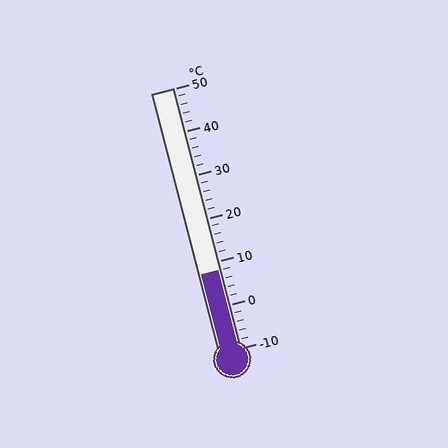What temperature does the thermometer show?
The thermometer shows approximately 8°C.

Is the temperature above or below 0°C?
The temperature is above 0°C.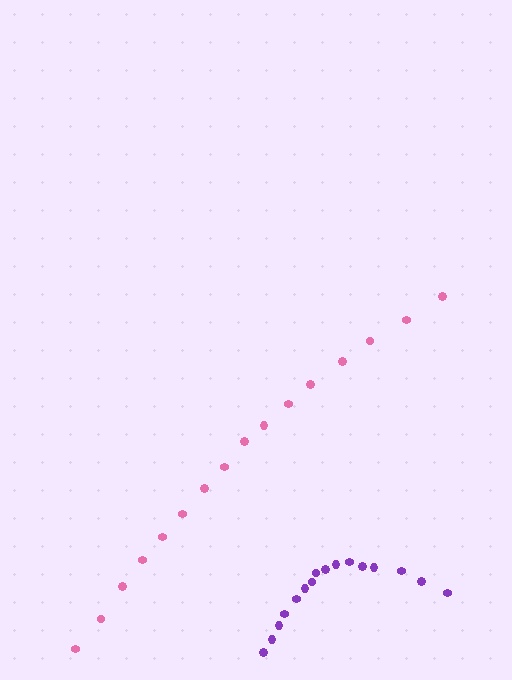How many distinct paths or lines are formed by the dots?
There are 2 distinct paths.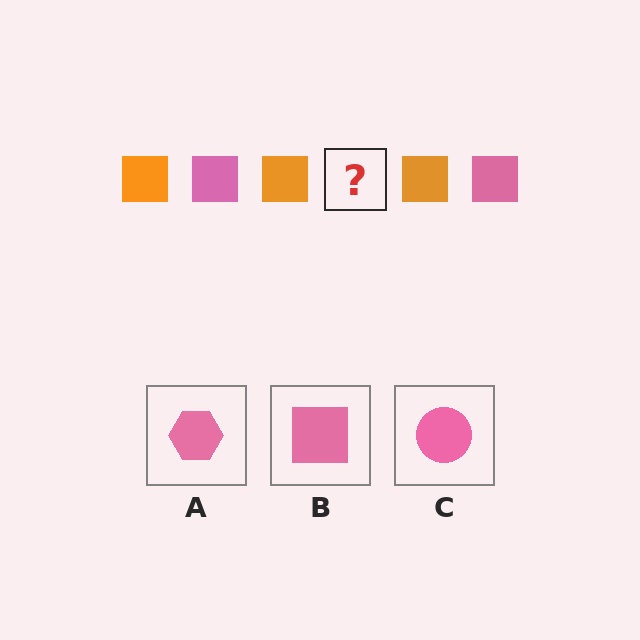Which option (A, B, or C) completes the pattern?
B.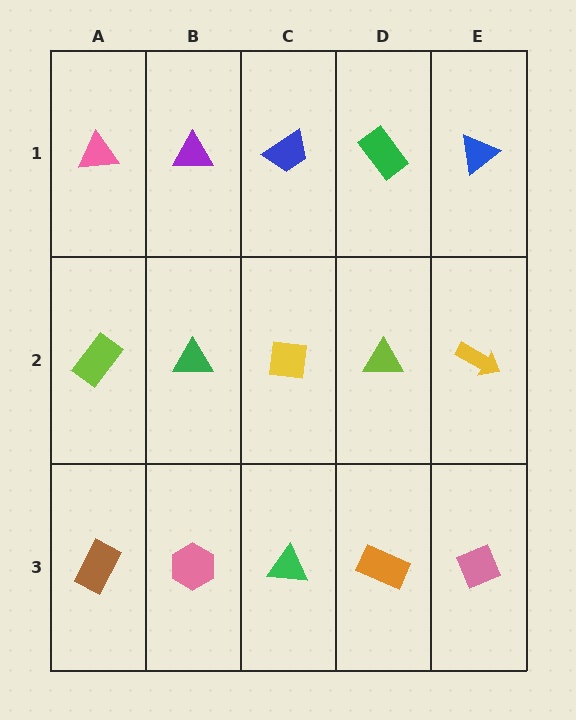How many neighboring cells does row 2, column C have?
4.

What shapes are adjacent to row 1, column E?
A yellow arrow (row 2, column E), a green rectangle (row 1, column D).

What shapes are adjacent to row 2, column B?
A purple triangle (row 1, column B), a pink hexagon (row 3, column B), a lime rectangle (row 2, column A), a yellow square (row 2, column C).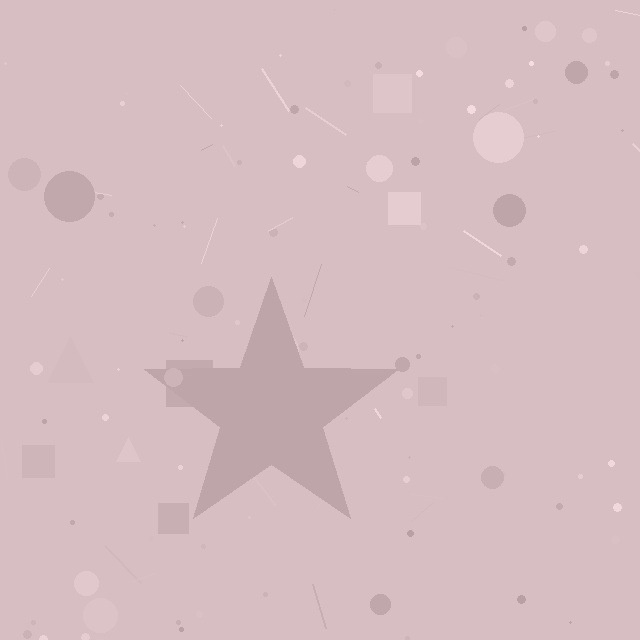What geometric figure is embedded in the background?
A star is embedded in the background.